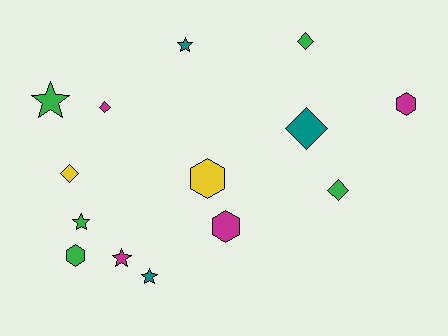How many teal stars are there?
There are 2 teal stars.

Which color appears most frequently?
Green, with 5 objects.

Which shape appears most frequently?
Diamond, with 5 objects.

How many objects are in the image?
There are 14 objects.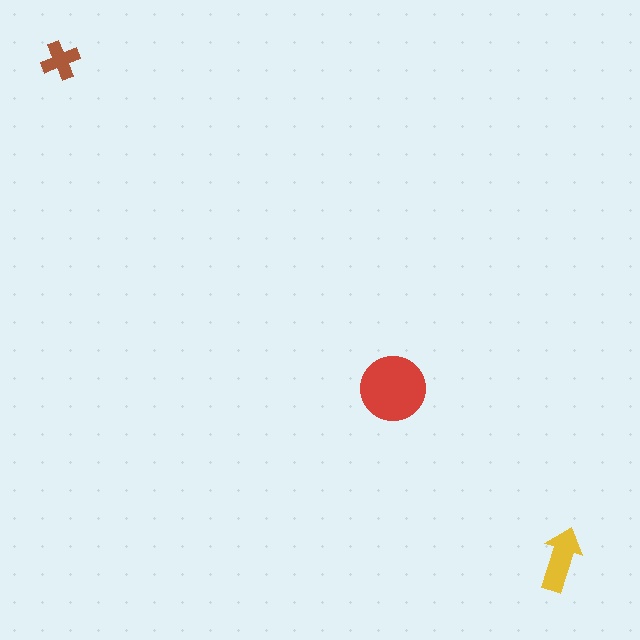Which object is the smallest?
The brown cross.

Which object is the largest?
The red circle.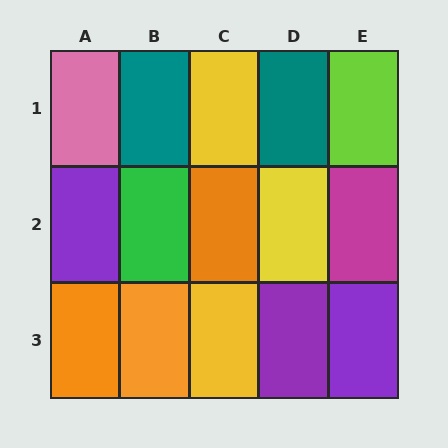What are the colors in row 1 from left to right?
Pink, teal, yellow, teal, lime.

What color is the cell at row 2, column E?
Magenta.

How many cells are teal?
2 cells are teal.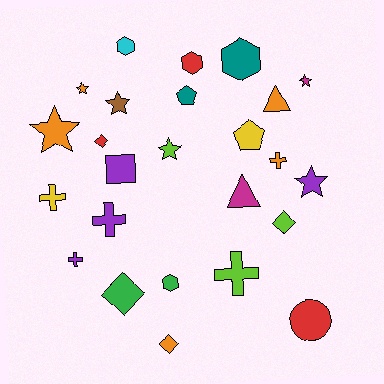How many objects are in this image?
There are 25 objects.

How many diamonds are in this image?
There are 4 diamonds.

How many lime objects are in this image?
There are 3 lime objects.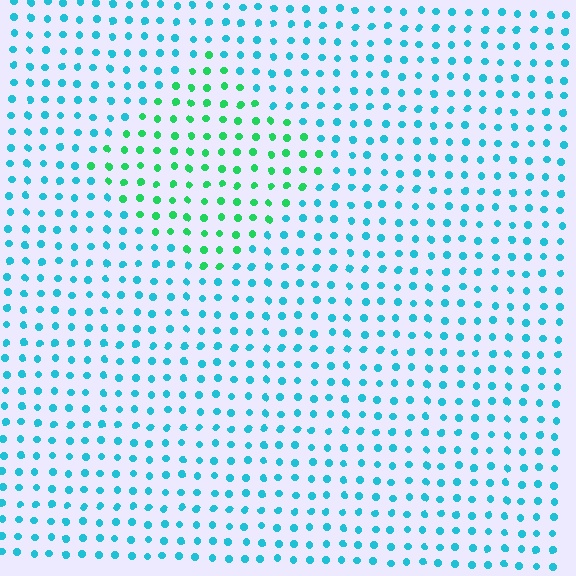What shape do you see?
I see a diamond.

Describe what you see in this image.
The image is filled with small cyan elements in a uniform arrangement. A diamond-shaped region is visible where the elements are tinted to a slightly different hue, forming a subtle color boundary.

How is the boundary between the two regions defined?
The boundary is defined purely by a slight shift in hue (about 47 degrees). Spacing, size, and orientation are identical on both sides.